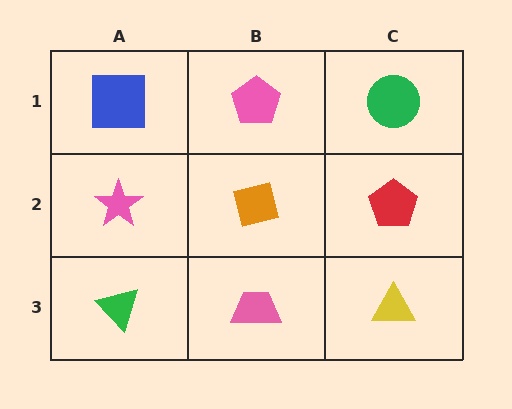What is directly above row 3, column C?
A red pentagon.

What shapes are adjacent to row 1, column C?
A red pentagon (row 2, column C), a pink pentagon (row 1, column B).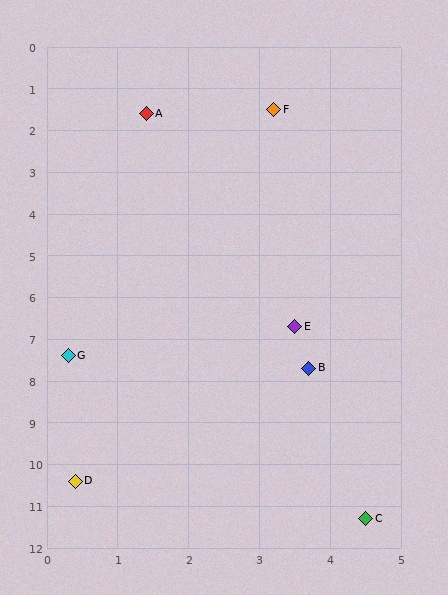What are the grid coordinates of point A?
Point A is at approximately (1.4, 1.6).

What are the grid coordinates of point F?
Point F is at approximately (3.2, 1.5).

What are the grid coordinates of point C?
Point C is at approximately (4.5, 11.3).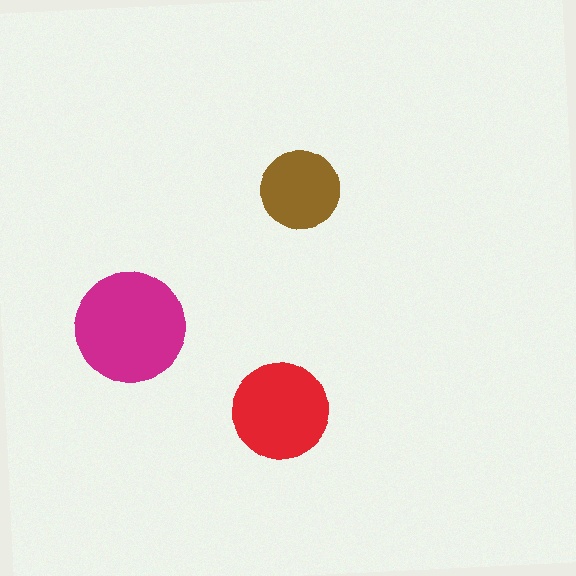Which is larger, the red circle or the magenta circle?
The magenta one.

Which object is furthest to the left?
The magenta circle is leftmost.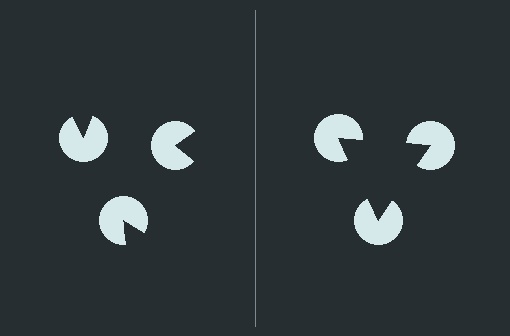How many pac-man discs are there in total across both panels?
6 — 3 on each side.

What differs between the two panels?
The pac-man discs are positioned identically on both sides; only the wedge orientations differ. On the right they align to a triangle; on the left they are misaligned.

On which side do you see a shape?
An illusory triangle appears on the right side. On the left side the wedge cuts are rotated, so no coherent shape forms.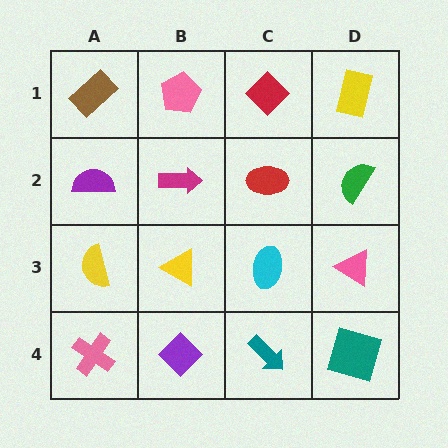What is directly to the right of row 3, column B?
A cyan ellipse.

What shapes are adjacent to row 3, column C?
A red ellipse (row 2, column C), a teal arrow (row 4, column C), a yellow triangle (row 3, column B), a pink triangle (row 3, column D).